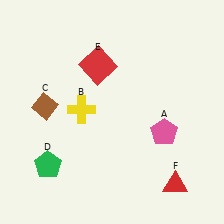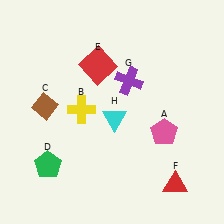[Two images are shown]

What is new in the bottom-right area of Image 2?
A cyan triangle (H) was added in the bottom-right area of Image 2.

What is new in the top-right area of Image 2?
A purple cross (G) was added in the top-right area of Image 2.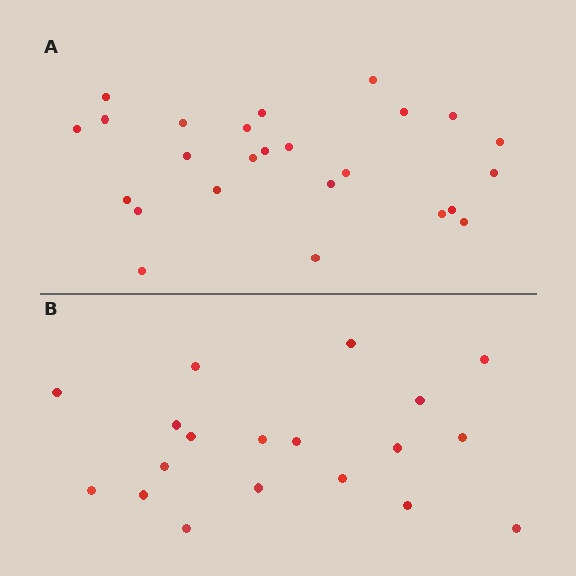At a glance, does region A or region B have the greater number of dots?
Region A (the top region) has more dots.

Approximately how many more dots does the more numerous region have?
Region A has about 6 more dots than region B.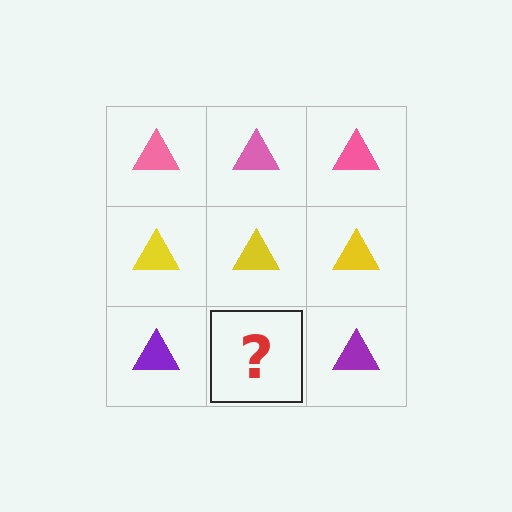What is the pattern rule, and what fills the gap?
The rule is that each row has a consistent color. The gap should be filled with a purple triangle.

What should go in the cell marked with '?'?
The missing cell should contain a purple triangle.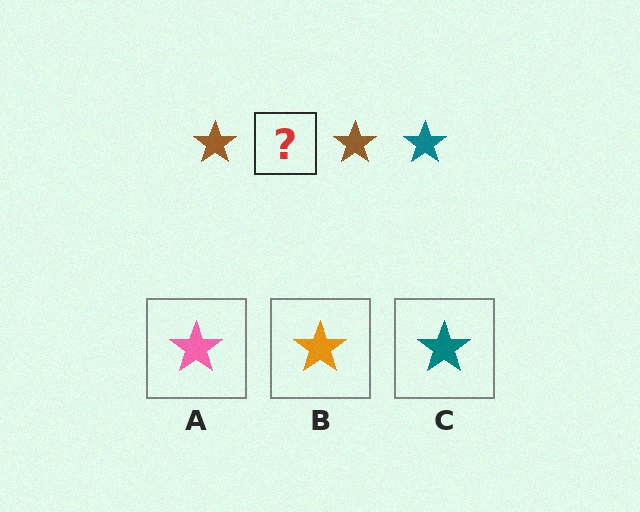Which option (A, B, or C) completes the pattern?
C.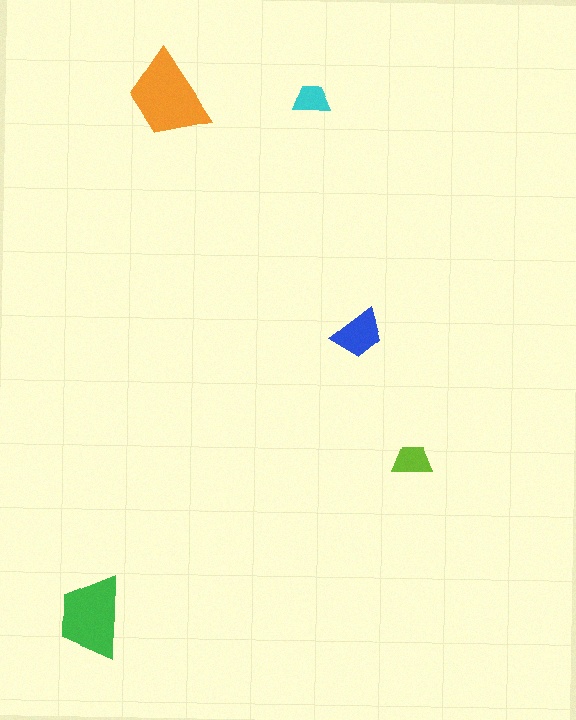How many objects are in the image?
There are 5 objects in the image.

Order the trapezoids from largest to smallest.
the orange one, the green one, the blue one, the lime one, the cyan one.